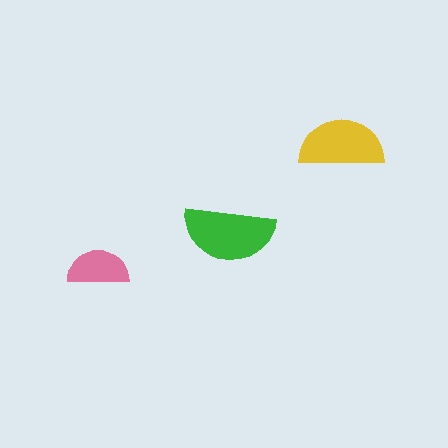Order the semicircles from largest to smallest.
the green one, the yellow one, the pink one.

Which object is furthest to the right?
The yellow semicircle is rightmost.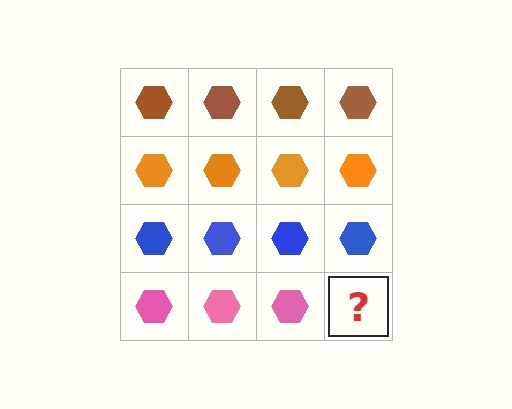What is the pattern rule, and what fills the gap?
The rule is that each row has a consistent color. The gap should be filled with a pink hexagon.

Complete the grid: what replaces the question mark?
The question mark should be replaced with a pink hexagon.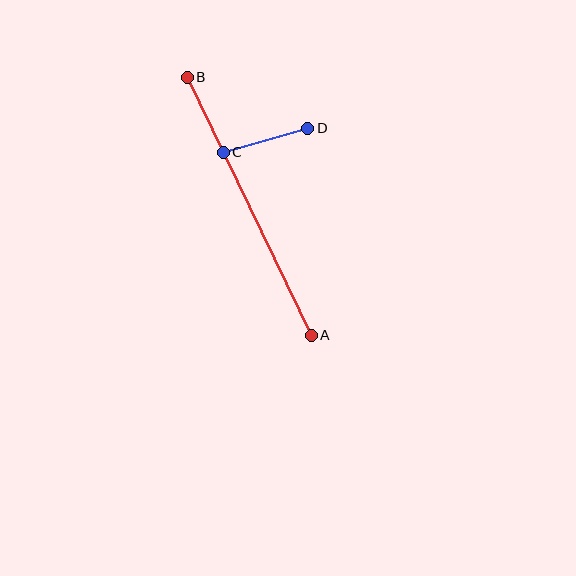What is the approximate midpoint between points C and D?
The midpoint is at approximately (265, 140) pixels.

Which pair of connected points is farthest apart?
Points A and B are farthest apart.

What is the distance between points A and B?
The distance is approximately 286 pixels.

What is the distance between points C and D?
The distance is approximately 88 pixels.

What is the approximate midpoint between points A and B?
The midpoint is at approximately (249, 206) pixels.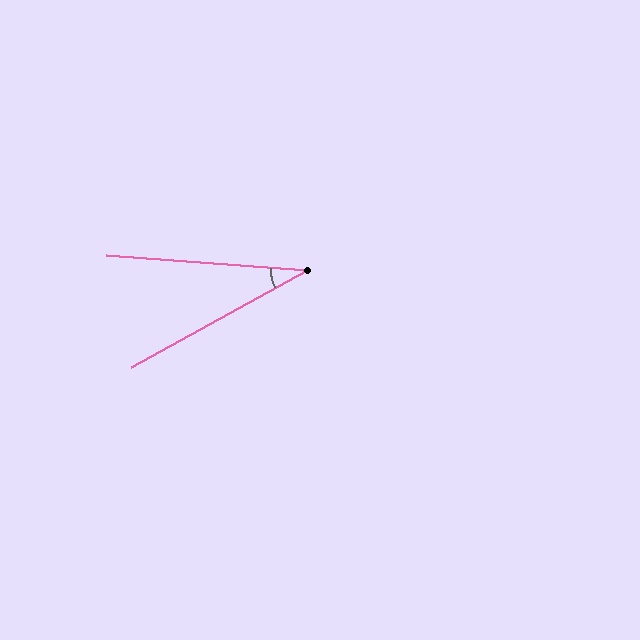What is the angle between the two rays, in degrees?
Approximately 33 degrees.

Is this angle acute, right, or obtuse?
It is acute.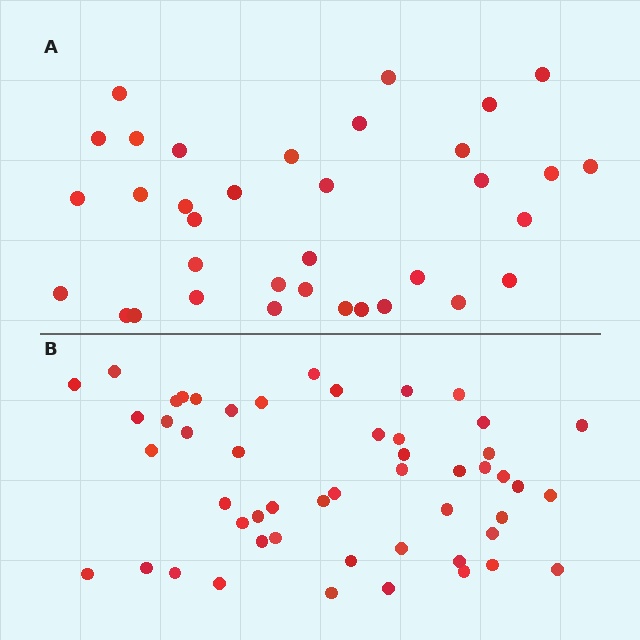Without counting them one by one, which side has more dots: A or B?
Region B (the bottom region) has more dots.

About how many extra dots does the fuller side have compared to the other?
Region B has approximately 15 more dots than region A.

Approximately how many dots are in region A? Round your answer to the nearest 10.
About 40 dots. (The exact count is 35, which rounds to 40.)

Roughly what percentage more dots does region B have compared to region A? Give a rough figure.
About 45% more.